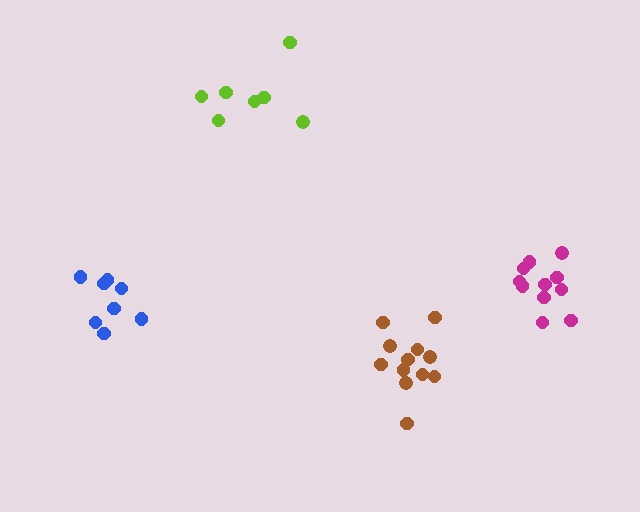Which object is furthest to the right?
The magenta cluster is rightmost.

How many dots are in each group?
Group 1: 8 dots, Group 2: 11 dots, Group 3: 12 dots, Group 4: 7 dots (38 total).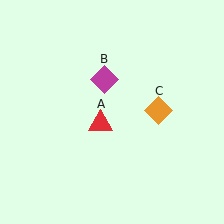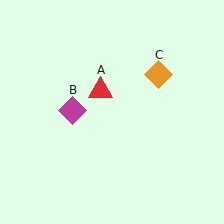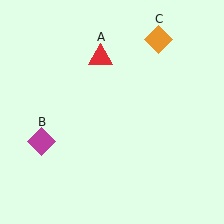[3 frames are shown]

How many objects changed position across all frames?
3 objects changed position: red triangle (object A), magenta diamond (object B), orange diamond (object C).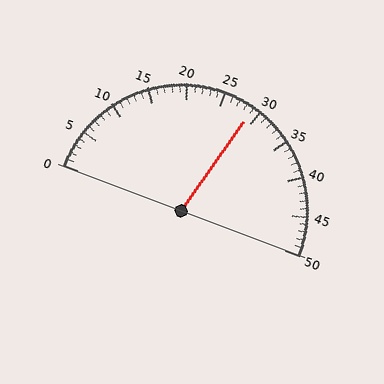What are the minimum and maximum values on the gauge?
The gauge ranges from 0 to 50.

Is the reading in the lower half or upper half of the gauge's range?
The reading is in the upper half of the range (0 to 50).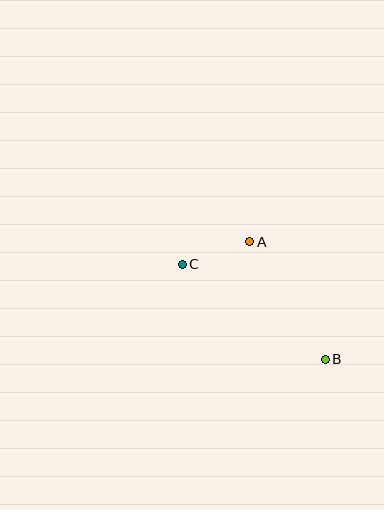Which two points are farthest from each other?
Points B and C are farthest from each other.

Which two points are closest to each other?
Points A and C are closest to each other.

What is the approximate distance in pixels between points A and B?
The distance between A and B is approximately 140 pixels.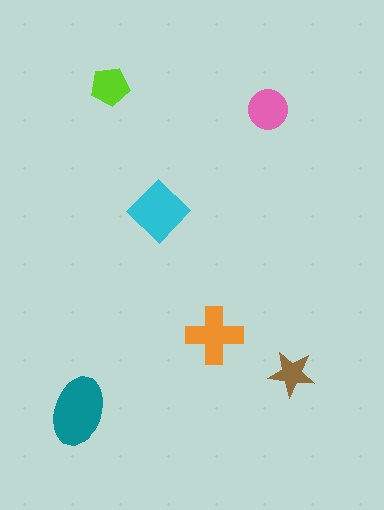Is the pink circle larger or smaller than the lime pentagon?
Larger.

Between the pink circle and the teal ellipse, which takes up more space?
The teal ellipse.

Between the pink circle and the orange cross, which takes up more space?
The orange cross.